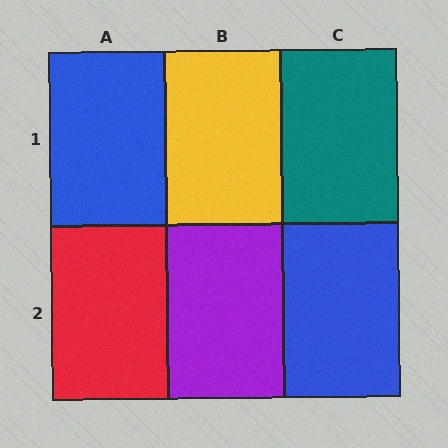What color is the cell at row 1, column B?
Yellow.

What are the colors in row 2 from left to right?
Red, purple, blue.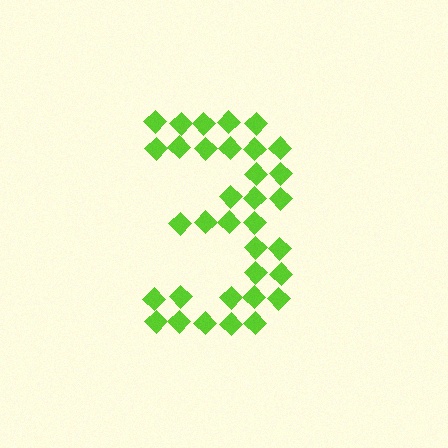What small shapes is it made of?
It is made of small diamonds.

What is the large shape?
The large shape is the digit 3.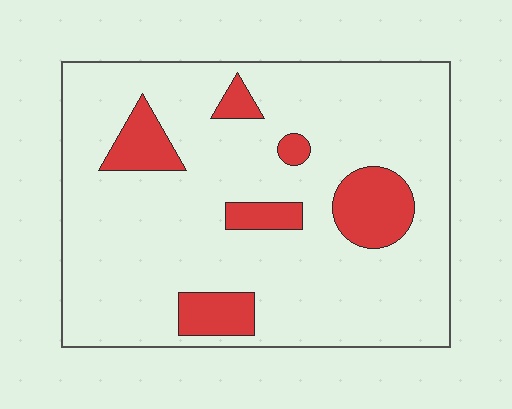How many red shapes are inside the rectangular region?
6.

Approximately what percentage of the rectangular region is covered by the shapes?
Approximately 15%.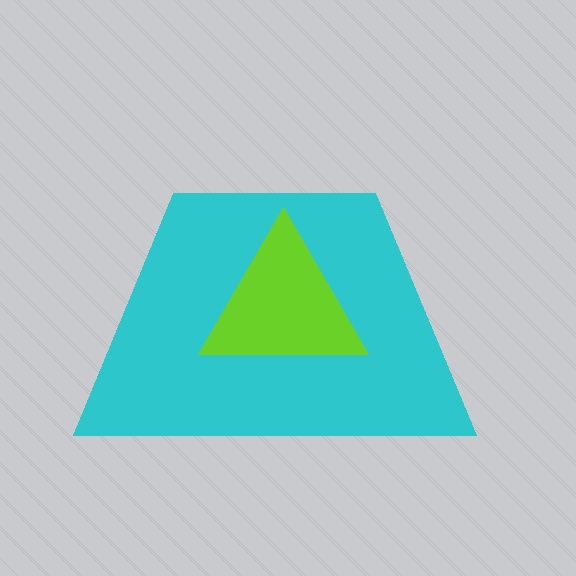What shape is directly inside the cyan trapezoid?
The lime triangle.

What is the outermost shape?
The cyan trapezoid.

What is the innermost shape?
The lime triangle.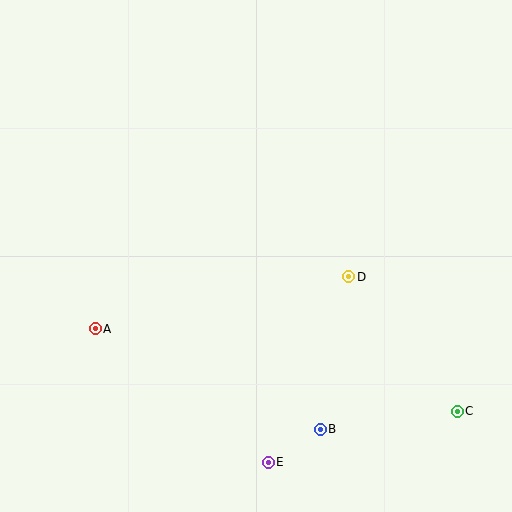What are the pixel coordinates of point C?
Point C is at (457, 411).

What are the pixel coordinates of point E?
Point E is at (268, 462).